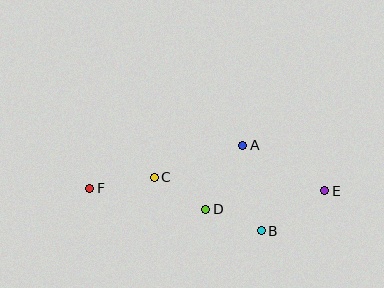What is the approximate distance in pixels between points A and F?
The distance between A and F is approximately 159 pixels.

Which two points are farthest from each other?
Points E and F are farthest from each other.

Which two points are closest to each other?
Points B and D are closest to each other.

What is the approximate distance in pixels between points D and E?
The distance between D and E is approximately 121 pixels.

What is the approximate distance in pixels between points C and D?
The distance between C and D is approximately 60 pixels.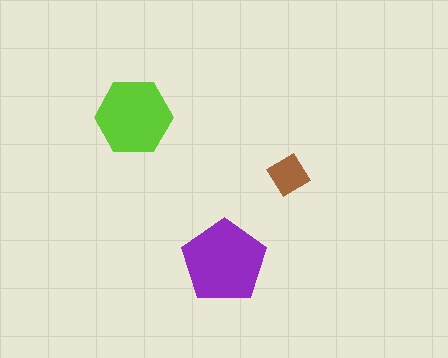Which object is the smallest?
The brown diamond.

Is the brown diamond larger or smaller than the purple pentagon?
Smaller.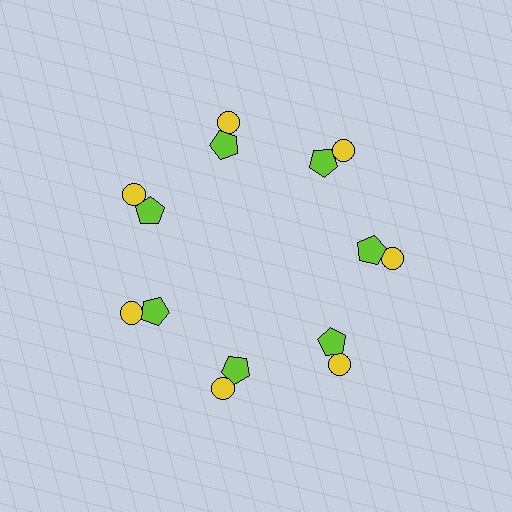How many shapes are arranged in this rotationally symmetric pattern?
There are 14 shapes, arranged in 7 groups of 2.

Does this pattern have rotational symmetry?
Yes, this pattern has 7-fold rotational symmetry. It looks the same after rotating 51 degrees around the center.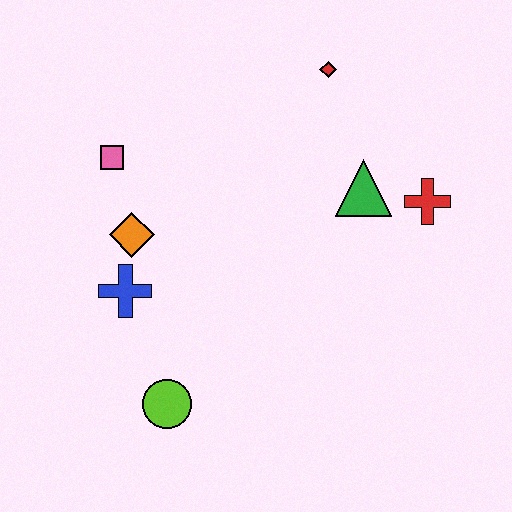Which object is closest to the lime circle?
The blue cross is closest to the lime circle.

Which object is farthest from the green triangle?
The lime circle is farthest from the green triangle.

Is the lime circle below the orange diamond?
Yes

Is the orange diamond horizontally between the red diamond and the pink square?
Yes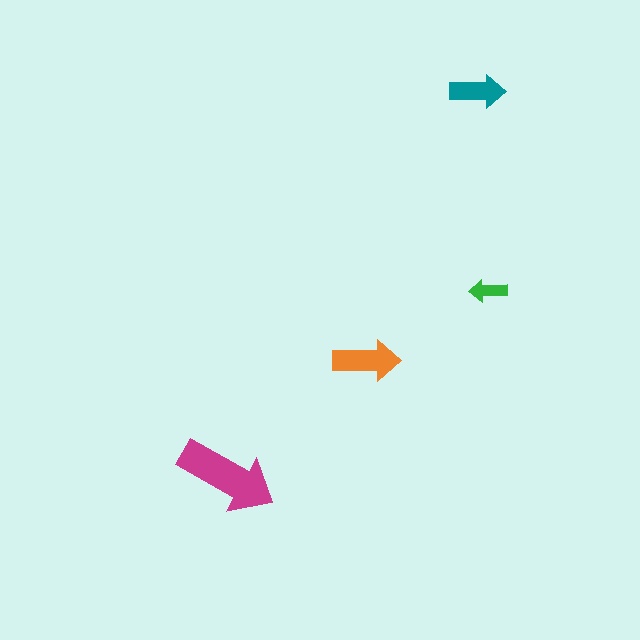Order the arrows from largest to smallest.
the magenta one, the orange one, the teal one, the green one.